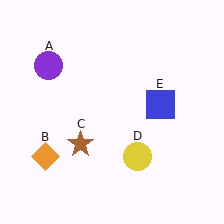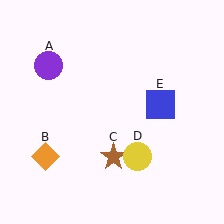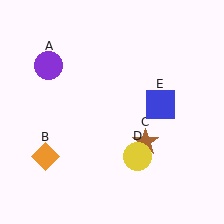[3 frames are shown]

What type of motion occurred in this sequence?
The brown star (object C) rotated counterclockwise around the center of the scene.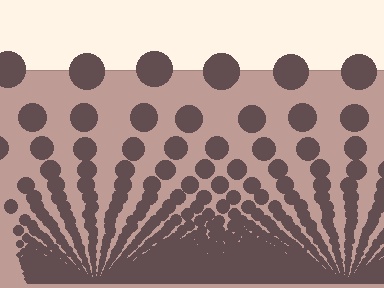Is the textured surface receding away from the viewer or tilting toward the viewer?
The surface appears to tilt toward the viewer. Texture elements get larger and sparser toward the top.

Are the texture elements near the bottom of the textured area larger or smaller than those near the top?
Smaller. The gradient is inverted — elements near the bottom are smaller and denser.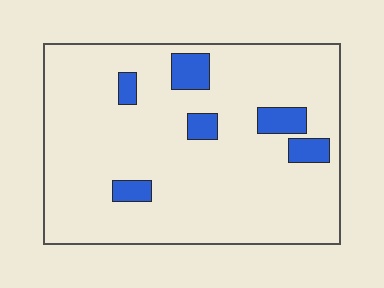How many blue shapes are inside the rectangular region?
6.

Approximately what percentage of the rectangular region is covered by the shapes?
Approximately 10%.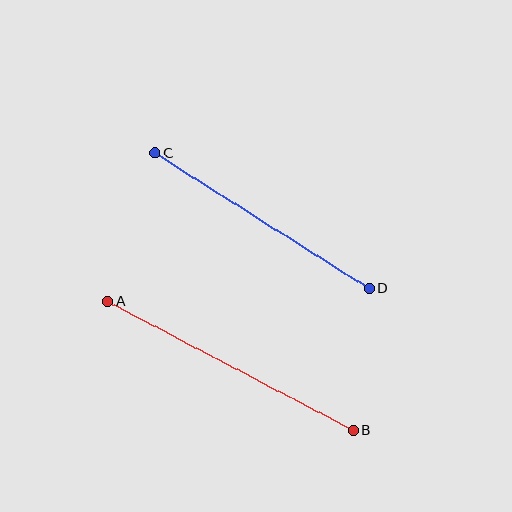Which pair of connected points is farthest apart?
Points A and B are farthest apart.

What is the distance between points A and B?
The distance is approximately 278 pixels.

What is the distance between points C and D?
The distance is approximately 253 pixels.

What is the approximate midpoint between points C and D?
The midpoint is at approximately (262, 221) pixels.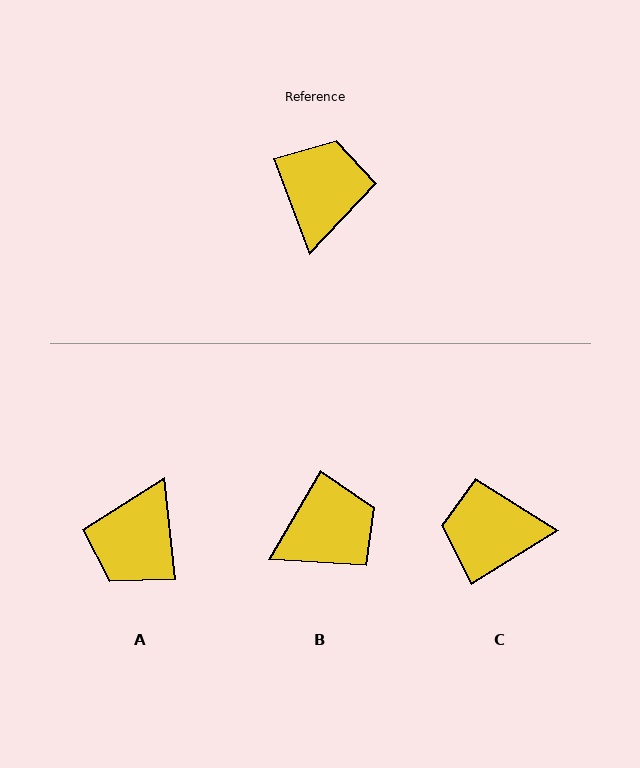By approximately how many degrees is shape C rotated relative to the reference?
Approximately 101 degrees counter-clockwise.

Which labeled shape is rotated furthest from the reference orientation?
A, about 165 degrees away.